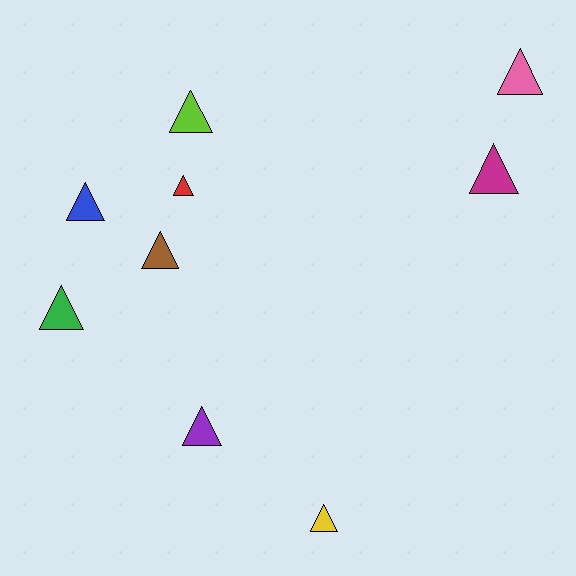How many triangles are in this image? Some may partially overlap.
There are 9 triangles.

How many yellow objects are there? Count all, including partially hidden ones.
There is 1 yellow object.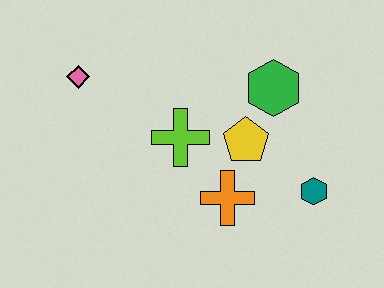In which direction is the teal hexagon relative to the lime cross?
The teal hexagon is to the right of the lime cross.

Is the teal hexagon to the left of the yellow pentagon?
No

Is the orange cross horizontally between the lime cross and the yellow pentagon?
Yes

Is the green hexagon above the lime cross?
Yes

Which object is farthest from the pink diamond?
The teal hexagon is farthest from the pink diamond.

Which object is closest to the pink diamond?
The lime cross is closest to the pink diamond.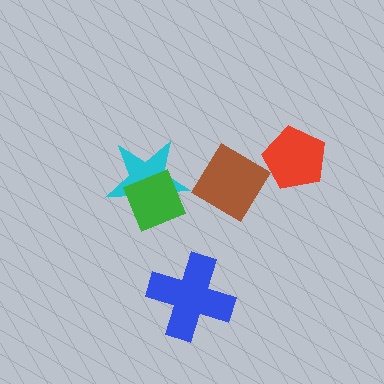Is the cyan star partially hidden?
Yes, it is partially covered by another shape.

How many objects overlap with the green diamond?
1 object overlaps with the green diamond.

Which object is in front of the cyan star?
The green diamond is in front of the cyan star.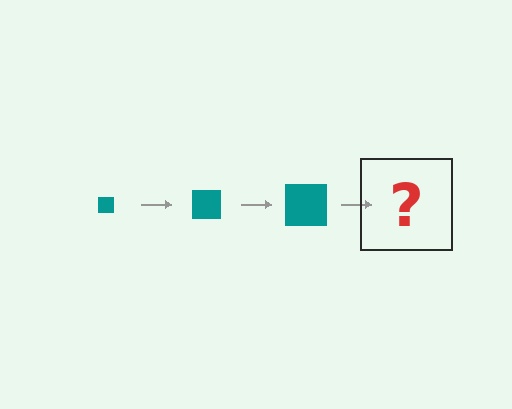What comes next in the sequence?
The next element should be a teal square, larger than the previous one.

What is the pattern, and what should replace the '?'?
The pattern is that the square gets progressively larger each step. The '?' should be a teal square, larger than the previous one.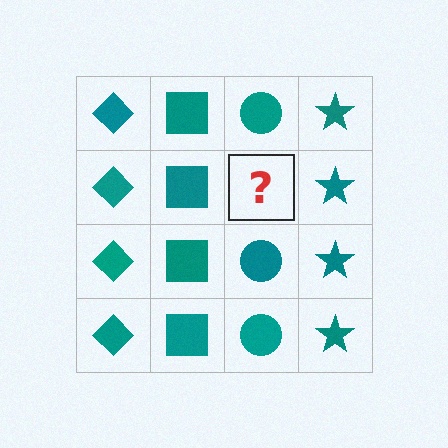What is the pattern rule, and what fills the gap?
The rule is that each column has a consistent shape. The gap should be filled with a teal circle.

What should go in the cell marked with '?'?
The missing cell should contain a teal circle.